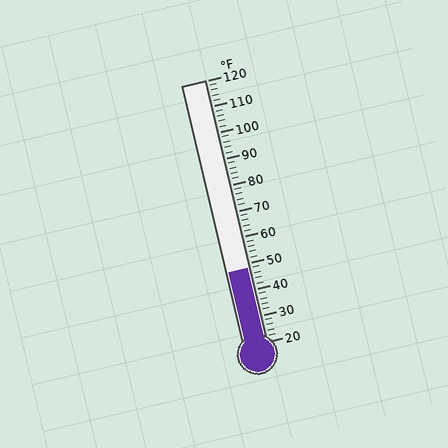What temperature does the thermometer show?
The thermometer shows approximately 48°F.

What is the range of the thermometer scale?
The thermometer scale ranges from 20°F to 120°F.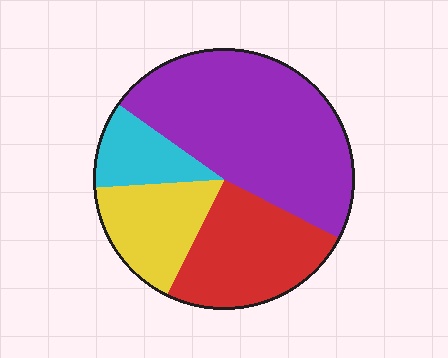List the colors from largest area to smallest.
From largest to smallest: purple, red, yellow, cyan.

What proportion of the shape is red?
Red takes up about one quarter (1/4) of the shape.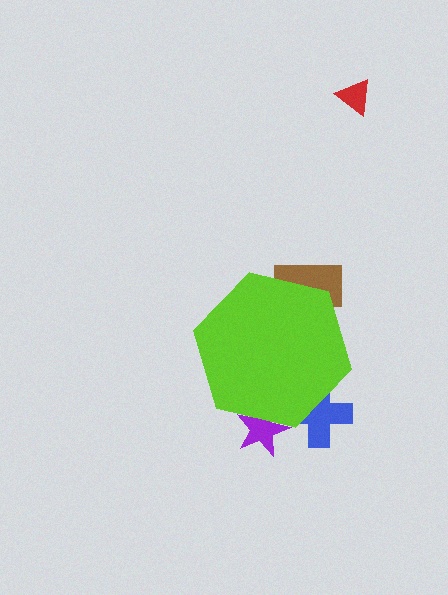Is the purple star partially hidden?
Yes, the purple star is partially hidden behind the lime hexagon.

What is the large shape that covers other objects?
A lime hexagon.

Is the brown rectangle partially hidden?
Yes, the brown rectangle is partially hidden behind the lime hexagon.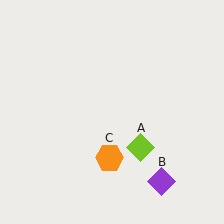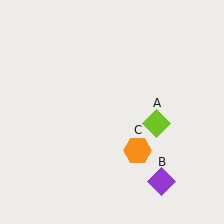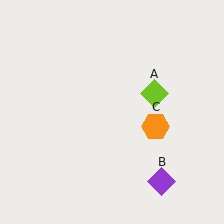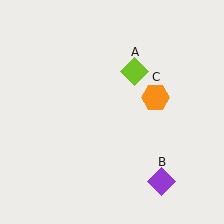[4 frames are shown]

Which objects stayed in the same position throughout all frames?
Purple diamond (object B) remained stationary.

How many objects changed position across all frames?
2 objects changed position: lime diamond (object A), orange hexagon (object C).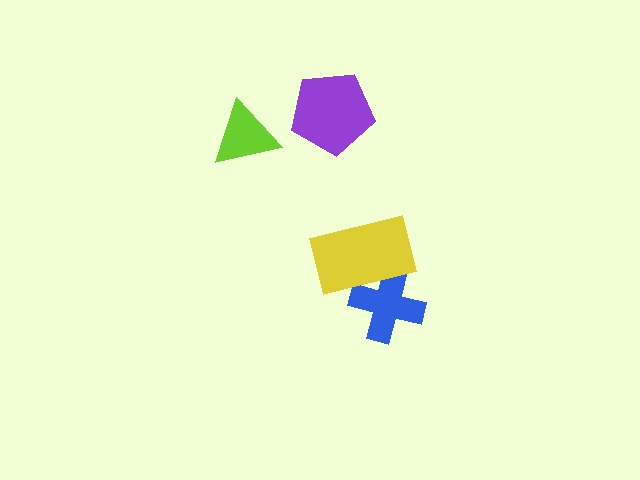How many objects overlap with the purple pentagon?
0 objects overlap with the purple pentagon.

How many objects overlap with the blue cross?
1 object overlaps with the blue cross.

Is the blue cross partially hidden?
Yes, it is partially covered by another shape.